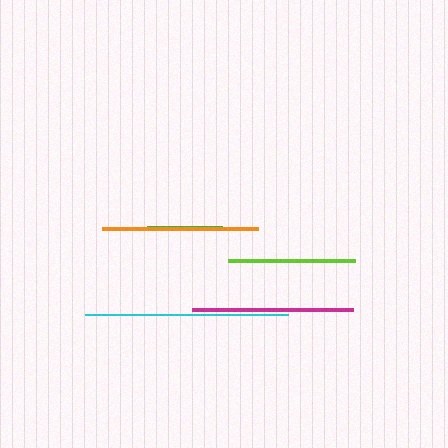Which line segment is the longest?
The cyan line is the longest at approximately 202 pixels.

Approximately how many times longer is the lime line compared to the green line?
The lime line is approximately 1.7 times the length of the green line.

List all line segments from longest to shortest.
From longest to shortest: cyan, magenta, orange, lime, green.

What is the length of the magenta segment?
The magenta segment is approximately 161 pixels long.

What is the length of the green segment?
The green segment is approximately 75 pixels long.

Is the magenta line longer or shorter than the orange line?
The magenta line is longer than the orange line.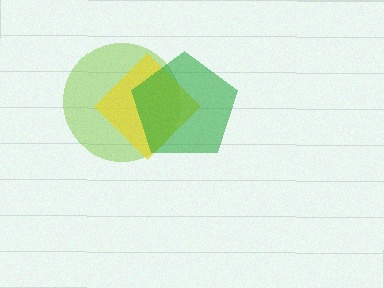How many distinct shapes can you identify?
There are 3 distinct shapes: a lime circle, a yellow diamond, a green pentagon.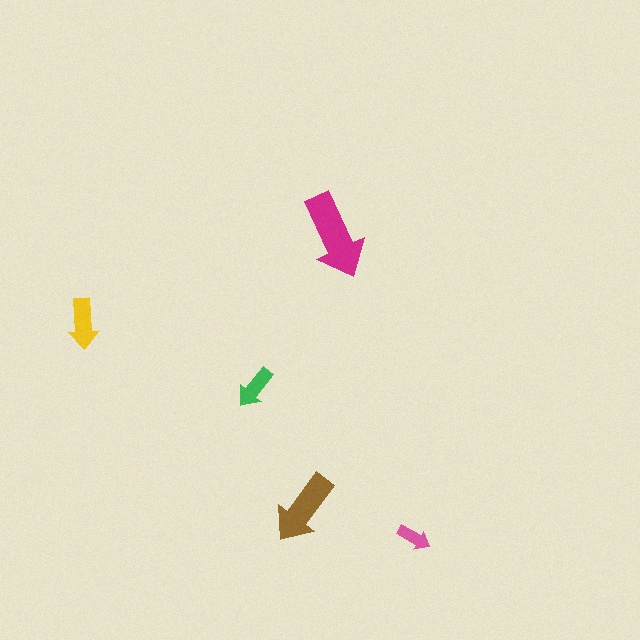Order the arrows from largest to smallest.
the magenta one, the brown one, the yellow one, the green one, the pink one.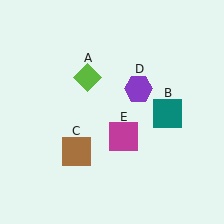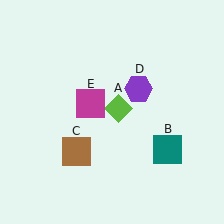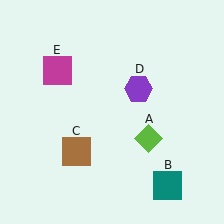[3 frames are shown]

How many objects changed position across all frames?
3 objects changed position: lime diamond (object A), teal square (object B), magenta square (object E).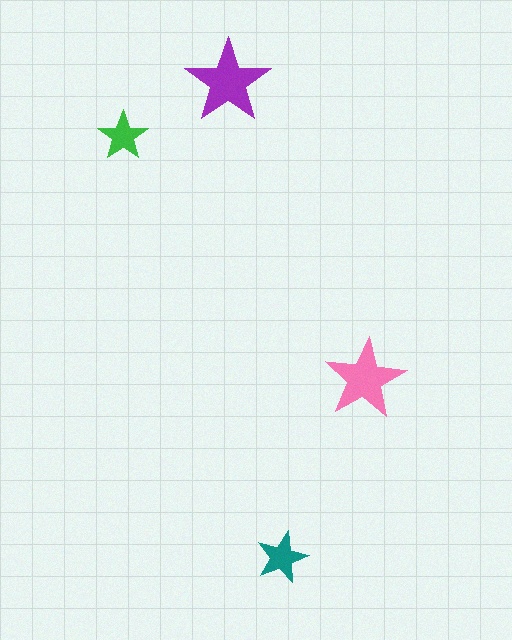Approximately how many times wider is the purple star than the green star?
About 1.5 times wider.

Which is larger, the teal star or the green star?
The teal one.